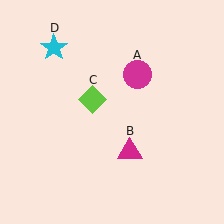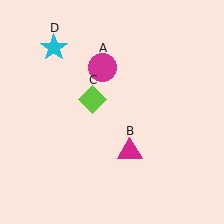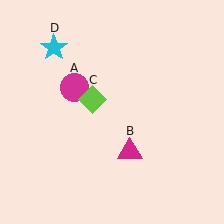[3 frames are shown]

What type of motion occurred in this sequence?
The magenta circle (object A) rotated counterclockwise around the center of the scene.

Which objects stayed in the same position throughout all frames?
Magenta triangle (object B) and lime diamond (object C) and cyan star (object D) remained stationary.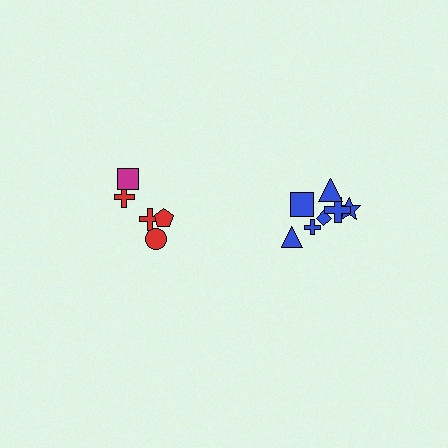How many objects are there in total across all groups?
There are 12 objects.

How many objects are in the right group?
There are 7 objects.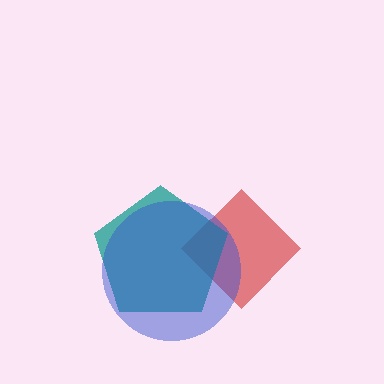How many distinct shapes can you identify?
There are 3 distinct shapes: a red diamond, a teal pentagon, a blue circle.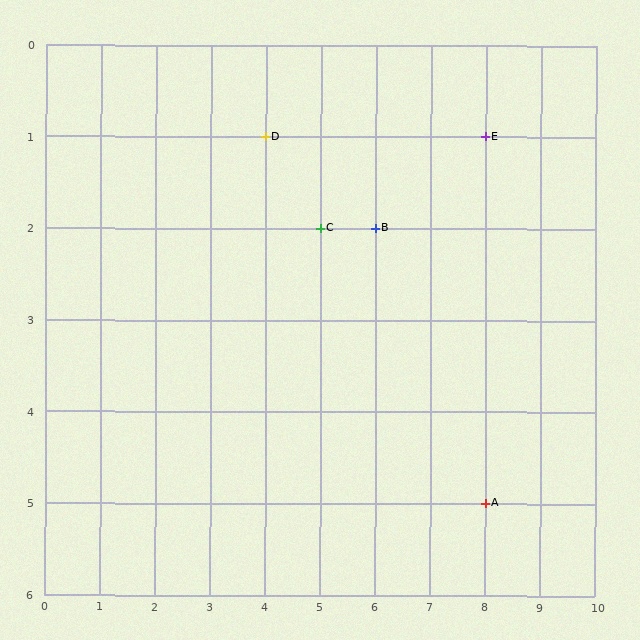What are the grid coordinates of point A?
Point A is at grid coordinates (8, 5).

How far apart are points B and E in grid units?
Points B and E are 2 columns and 1 row apart (about 2.2 grid units diagonally).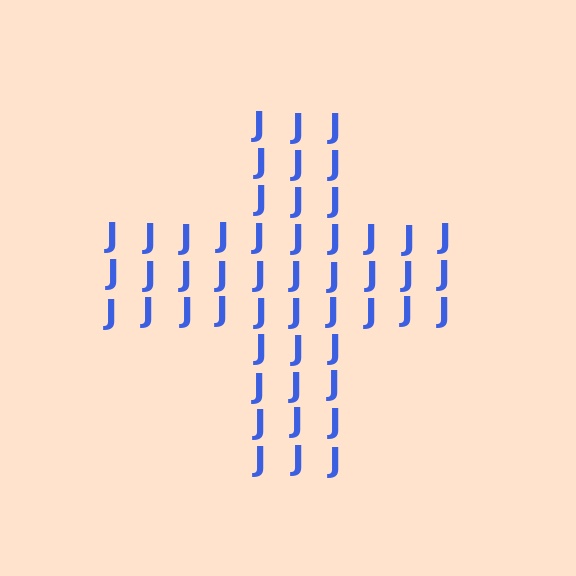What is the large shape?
The large shape is a cross.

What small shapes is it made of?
It is made of small letter J's.